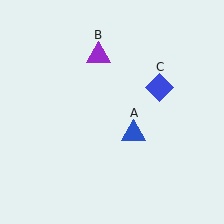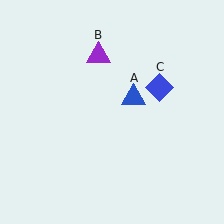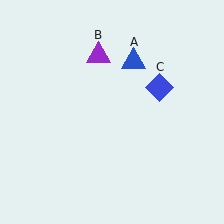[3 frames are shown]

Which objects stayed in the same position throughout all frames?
Purple triangle (object B) and blue diamond (object C) remained stationary.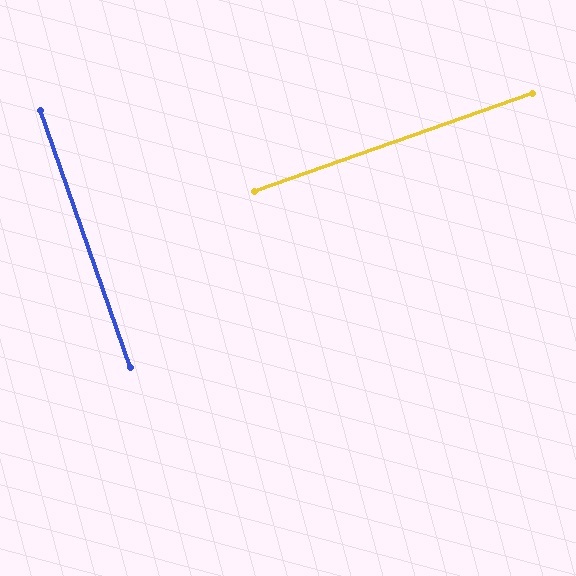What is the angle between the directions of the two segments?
Approximately 90 degrees.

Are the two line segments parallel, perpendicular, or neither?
Perpendicular — they meet at approximately 90°.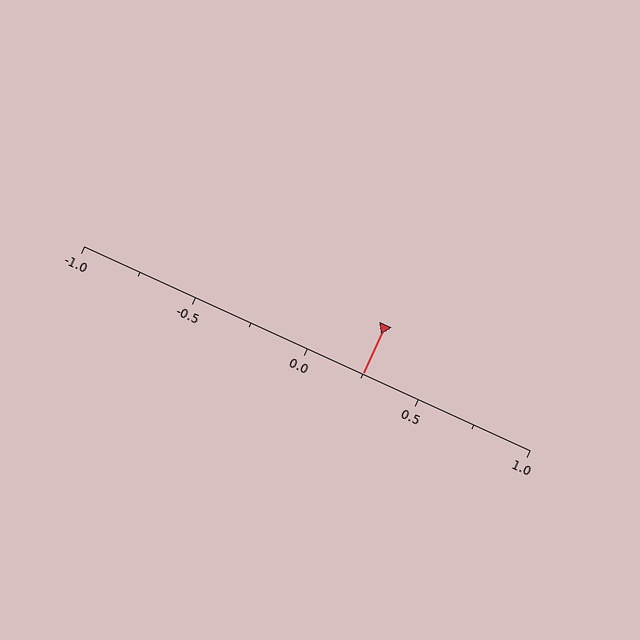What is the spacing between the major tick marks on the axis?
The major ticks are spaced 0.5 apart.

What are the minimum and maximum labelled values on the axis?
The axis runs from -1.0 to 1.0.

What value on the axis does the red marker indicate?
The marker indicates approximately 0.25.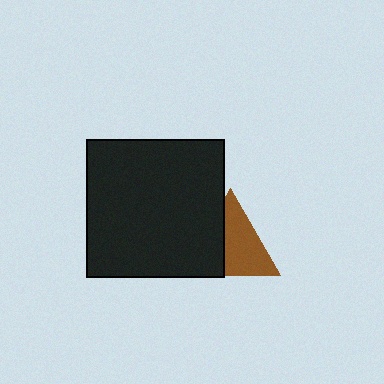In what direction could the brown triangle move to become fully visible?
The brown triangle could move right. That would shift it out from behind the black square entirely.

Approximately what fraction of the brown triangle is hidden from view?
Roughly 41% of the brown triangle is hidden behind the black square.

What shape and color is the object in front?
The object in front is a black square.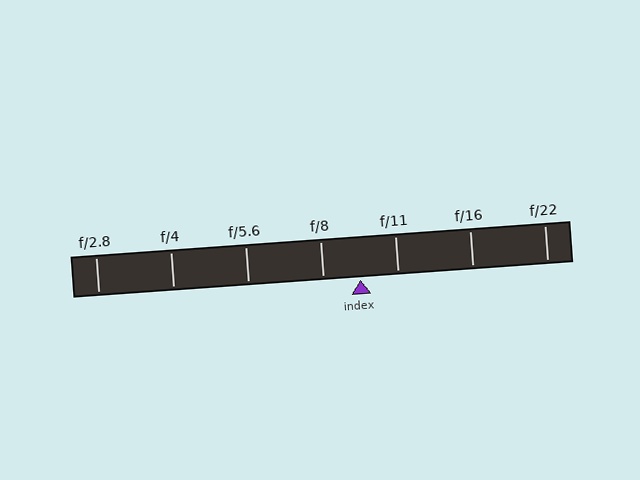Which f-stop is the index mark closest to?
The index mark is closest to f/8.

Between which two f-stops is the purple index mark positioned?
The index mark is between f/8 and f/11.